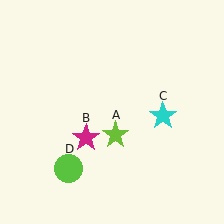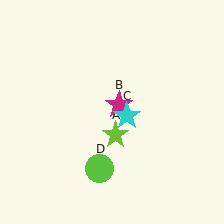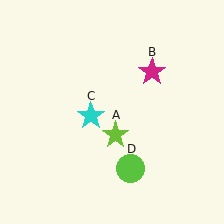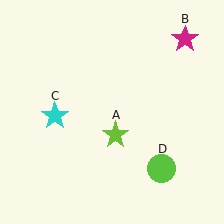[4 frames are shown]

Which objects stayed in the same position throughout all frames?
Lime star (object A) remained stationary.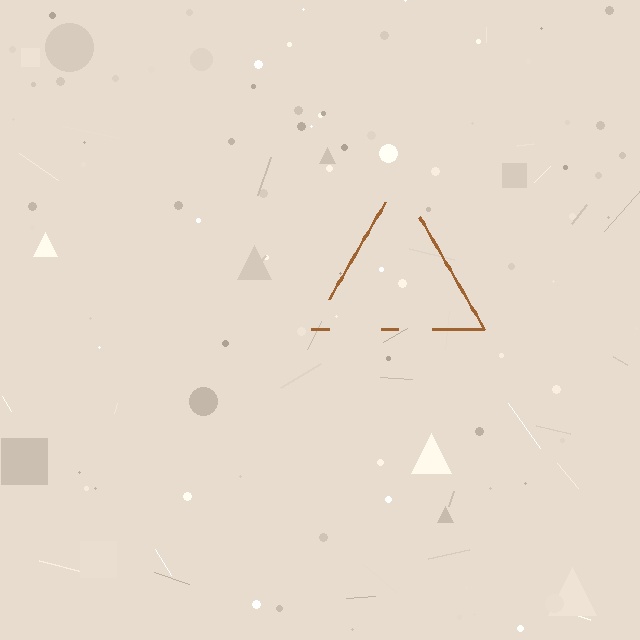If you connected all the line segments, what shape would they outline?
They would outline a triangle.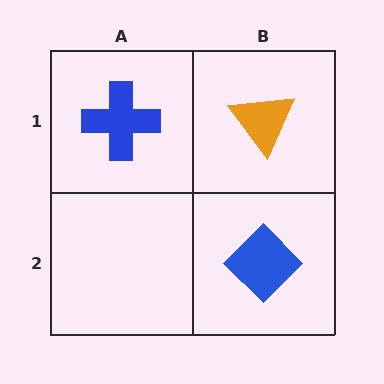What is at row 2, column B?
A blue diamond.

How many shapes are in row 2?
1 shape.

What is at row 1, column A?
A blue cross.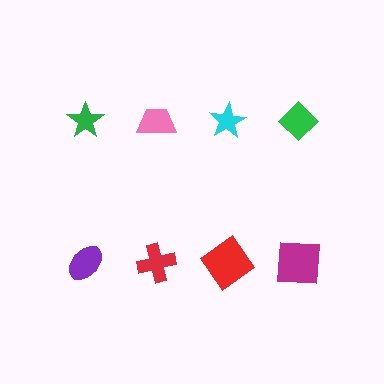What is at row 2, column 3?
A red diamond.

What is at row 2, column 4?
A magenta square.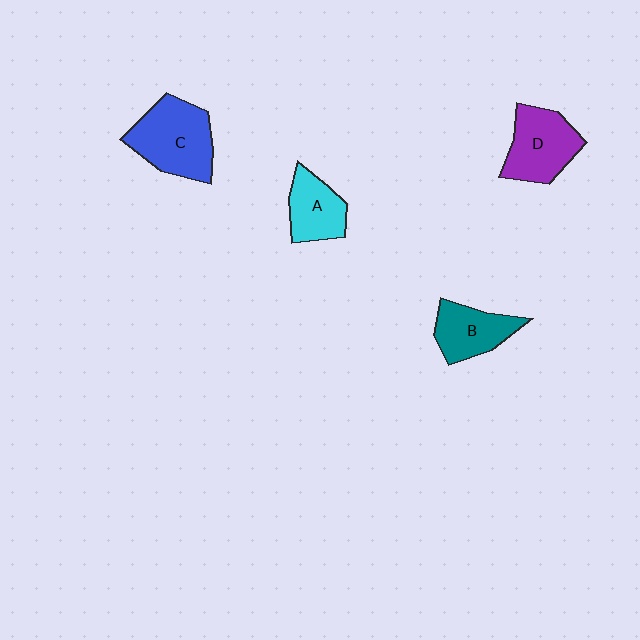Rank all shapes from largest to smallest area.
From largest to smallest: C (blue), D (purple), B (teal), A (cyan).